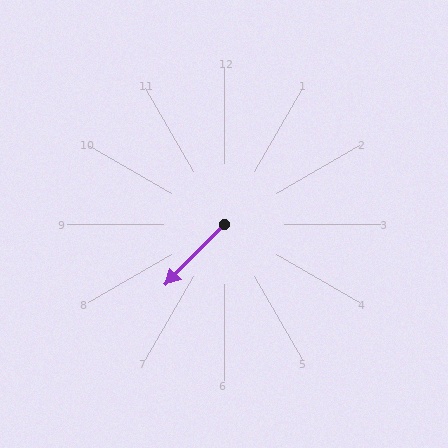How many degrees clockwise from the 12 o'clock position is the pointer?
Approximately 224 degrees.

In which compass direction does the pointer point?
Southwest.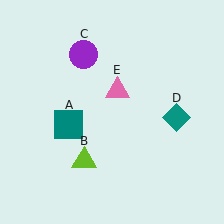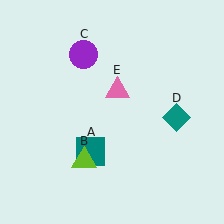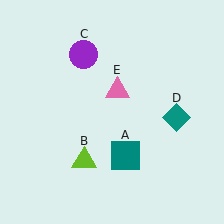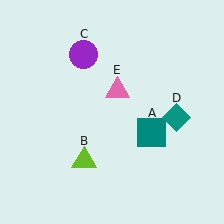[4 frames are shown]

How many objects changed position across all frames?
1 object changed position: teal square (object A).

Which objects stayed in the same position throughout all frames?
Lime triangle (object B) and purple circle (object C) and teal diamond (object D) and pink triangle (object E) remained stationary.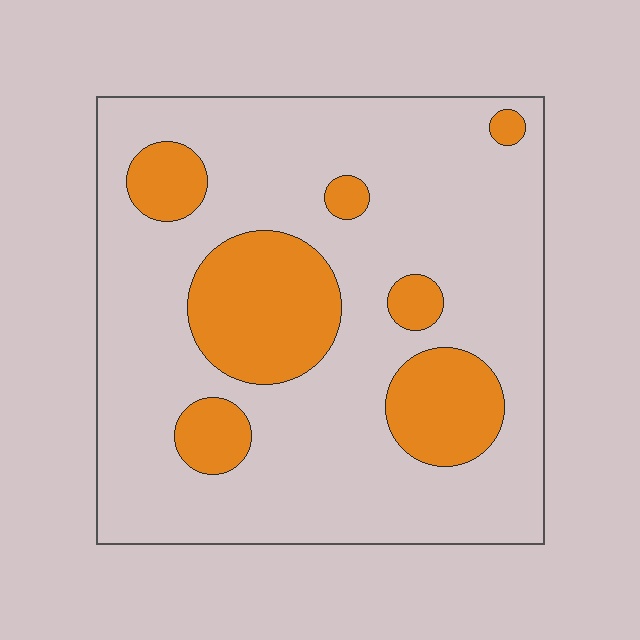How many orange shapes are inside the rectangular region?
7.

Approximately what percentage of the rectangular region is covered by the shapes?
Approximately 25%.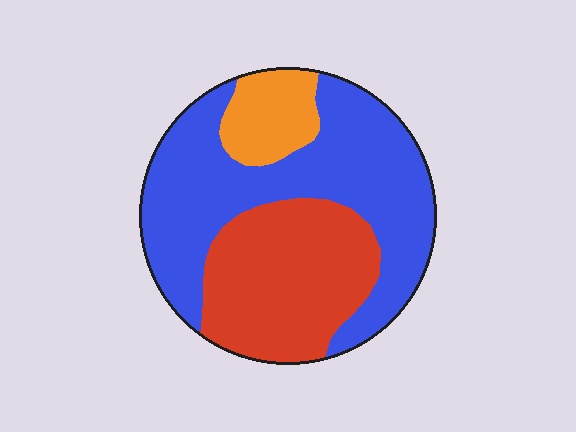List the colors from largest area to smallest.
From largest to smallest: blue, red, orange.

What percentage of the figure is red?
Red covers around 35% of the figure.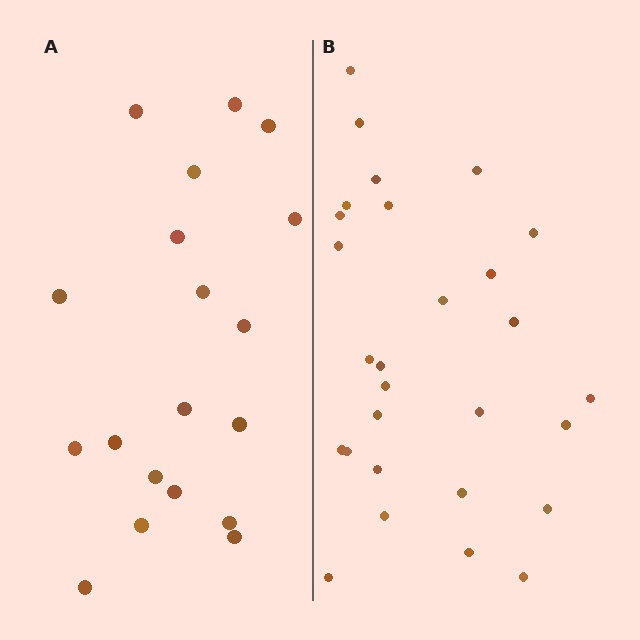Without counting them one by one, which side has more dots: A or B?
Region B (the right region) has more dots.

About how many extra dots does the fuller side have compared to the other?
Region B has roughly 8 or so more dots than region A.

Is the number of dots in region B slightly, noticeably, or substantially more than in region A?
Region B has substantially more. The ratio is roughly 1.5 to 1.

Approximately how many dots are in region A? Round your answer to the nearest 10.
About 20 dots. (The exact count is 19, which rounds to 20.)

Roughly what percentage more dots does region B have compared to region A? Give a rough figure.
About 45% more.